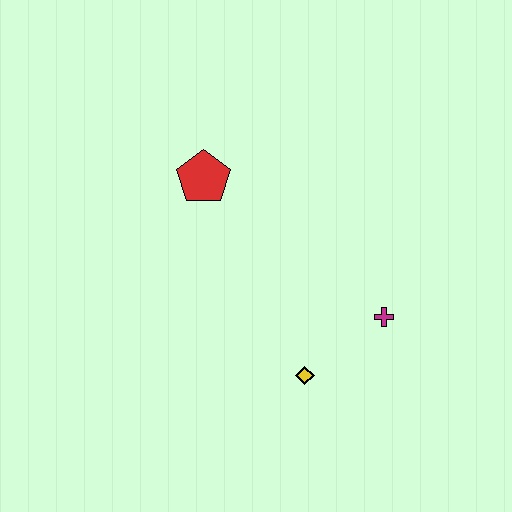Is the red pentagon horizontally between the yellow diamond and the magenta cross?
No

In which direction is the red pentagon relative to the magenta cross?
The red pentagon is to the left of the magenta cross.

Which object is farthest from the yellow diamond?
The red pentagon is farthest from the yellow diamond.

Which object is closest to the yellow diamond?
The magenta cross is closest to the yellow diamond.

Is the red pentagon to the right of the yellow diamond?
No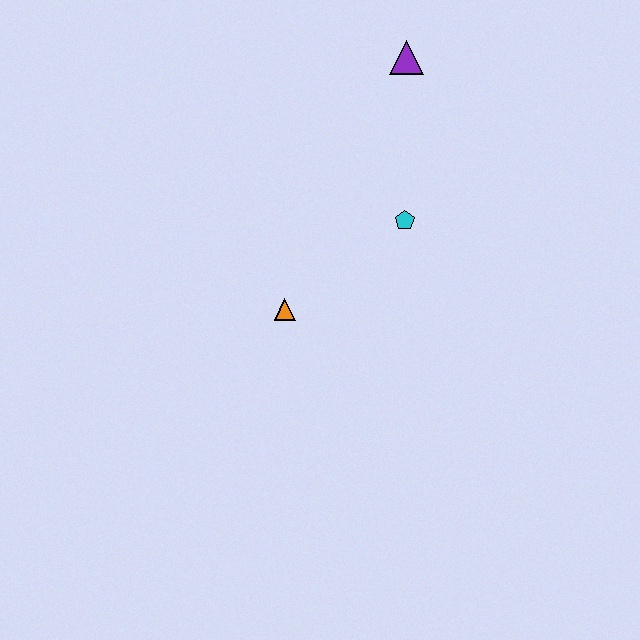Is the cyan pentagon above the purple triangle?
No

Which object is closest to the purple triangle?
The cyan pentagon is closest to the purple triangle.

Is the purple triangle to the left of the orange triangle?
No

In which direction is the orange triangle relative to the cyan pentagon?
The orange triangle is to the left of the cyan pentagon.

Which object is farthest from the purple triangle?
The orange triangle is farthest from the purple triangle.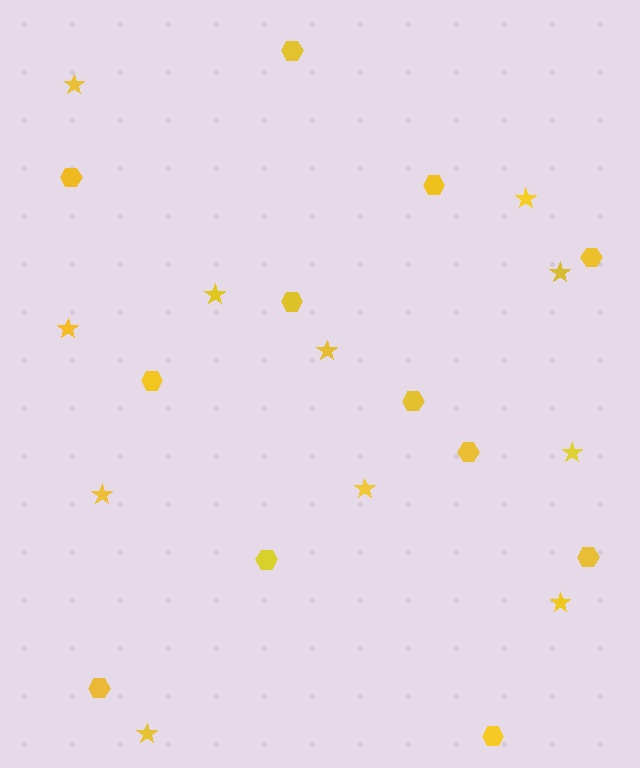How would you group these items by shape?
There are 2 groups: one group of hexagons (12) and one group of stars (11).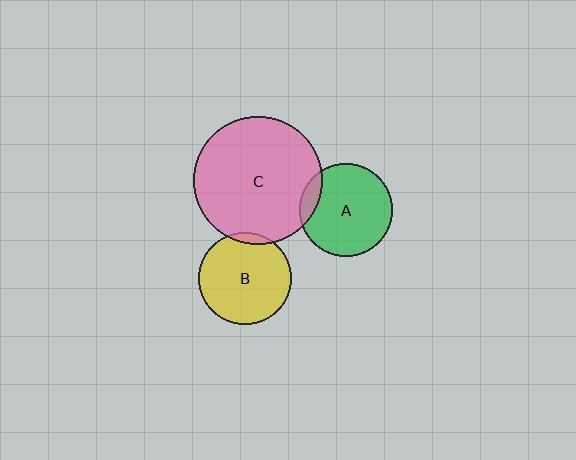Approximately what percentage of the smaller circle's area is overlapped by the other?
Approximately 5%.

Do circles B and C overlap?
Yes.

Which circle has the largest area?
Circle C (pink).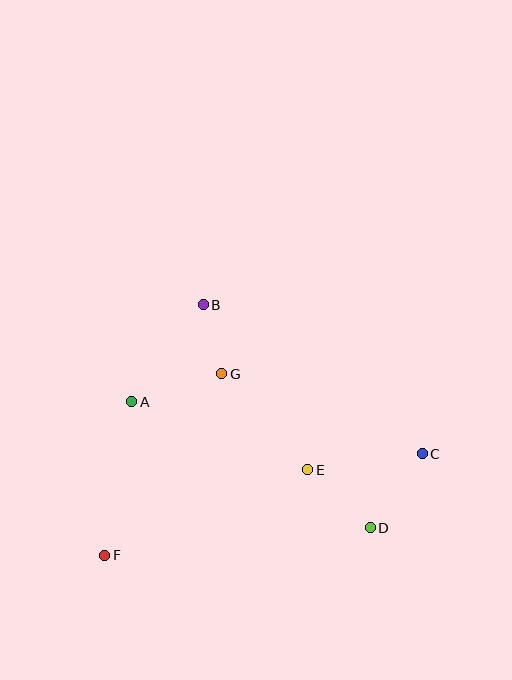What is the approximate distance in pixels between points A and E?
The distance between A and E is approximately 189 pixels.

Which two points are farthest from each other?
Points C and F are farthest from each other.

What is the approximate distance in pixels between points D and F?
The distance between D and F is approximately 267 pixels.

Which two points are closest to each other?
Points B and G are closest to each other.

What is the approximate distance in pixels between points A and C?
The distance between A and C is approximately 295 pixels.